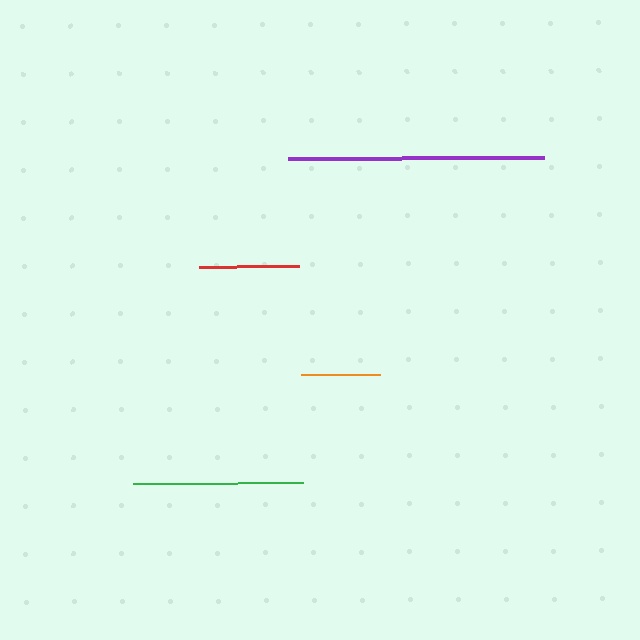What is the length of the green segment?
The green segment is approximately 169 pixels long.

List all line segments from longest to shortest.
From longest to shortest: purple, green, red, orange.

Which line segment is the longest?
The purple line is the longest at approximately 257 pixels.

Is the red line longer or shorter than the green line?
The green line is longer than the red line.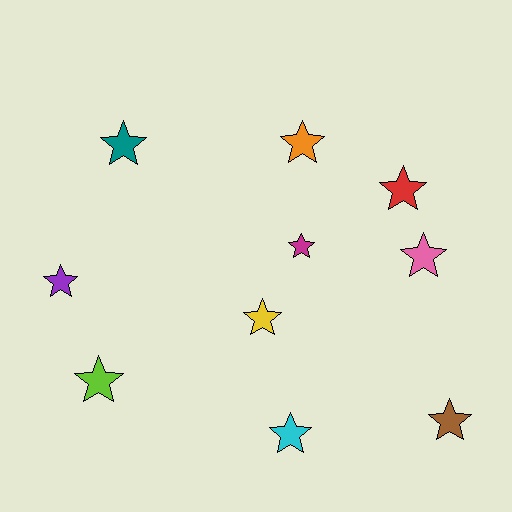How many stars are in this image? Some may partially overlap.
There are 10 stars.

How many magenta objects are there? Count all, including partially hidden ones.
There is 1 magenta object.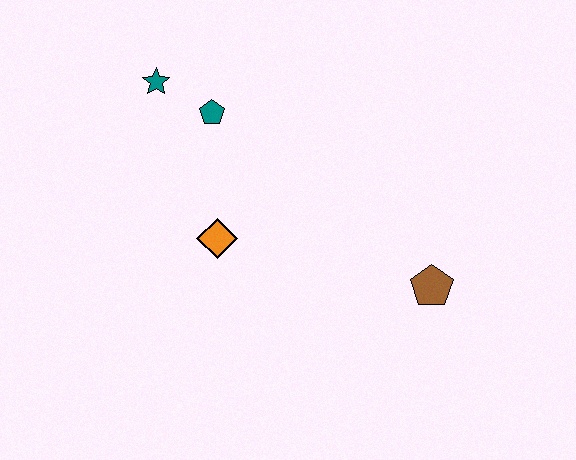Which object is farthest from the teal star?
The brown pentagon is farthest from the teal star.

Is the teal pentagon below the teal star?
Yes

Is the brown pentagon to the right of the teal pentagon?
Yes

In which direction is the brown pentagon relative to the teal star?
The brown pentagon is to the right of the teal star.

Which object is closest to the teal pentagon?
The teal star is closest to the teal pentagon.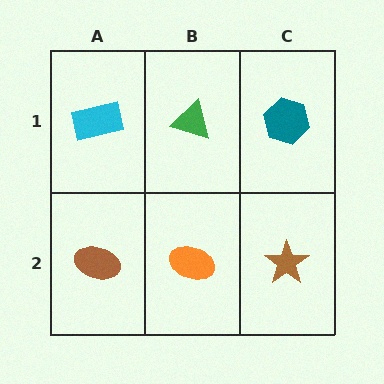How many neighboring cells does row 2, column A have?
2.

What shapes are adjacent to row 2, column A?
A cyan rectangle (row 1, column A), an orange ellipse (row 2, column B).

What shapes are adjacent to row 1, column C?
A brown star (row 2, column C), a green triangle (row 1, column B).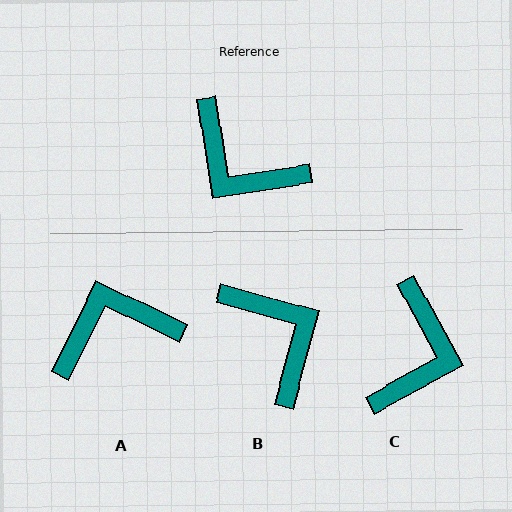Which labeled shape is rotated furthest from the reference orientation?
B, about 155 degrees away.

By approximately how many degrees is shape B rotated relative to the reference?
Approximately 155 degrees counter-clockwise.